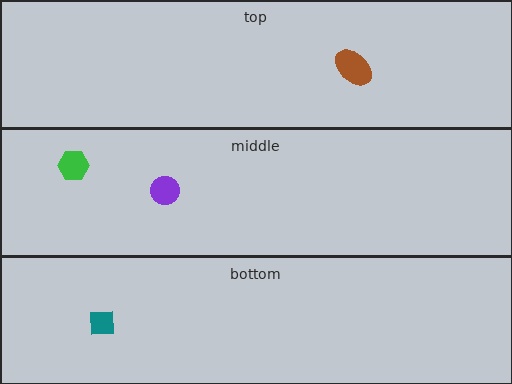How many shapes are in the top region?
1.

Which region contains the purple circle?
The middle region.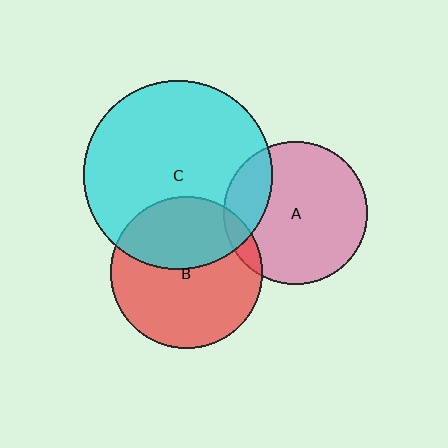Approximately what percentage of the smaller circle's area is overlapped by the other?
Approximately 40%.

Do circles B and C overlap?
Yes.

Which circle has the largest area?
Circle C (cyan).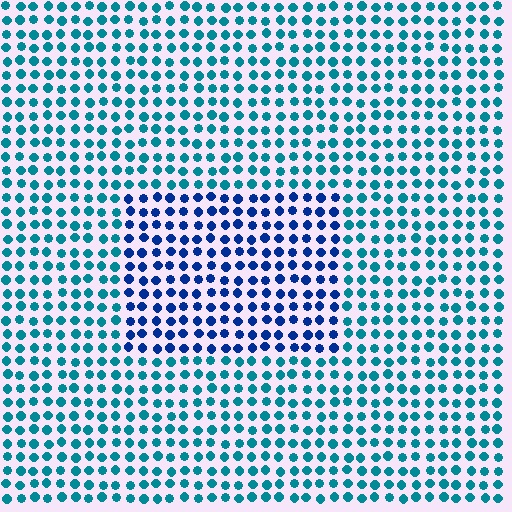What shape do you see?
I see a rectangle.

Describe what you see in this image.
The image is filled with small teal elements in a uniform arrangement. A rectangle-shaped region is visible where the elements are tinted to a slightly different hue, forming a subtle color boundary.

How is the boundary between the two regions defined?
The boundary is defined purely by a slight shift in hue (about 37 degrees). Spacing, size, and orientation are identical on both sides.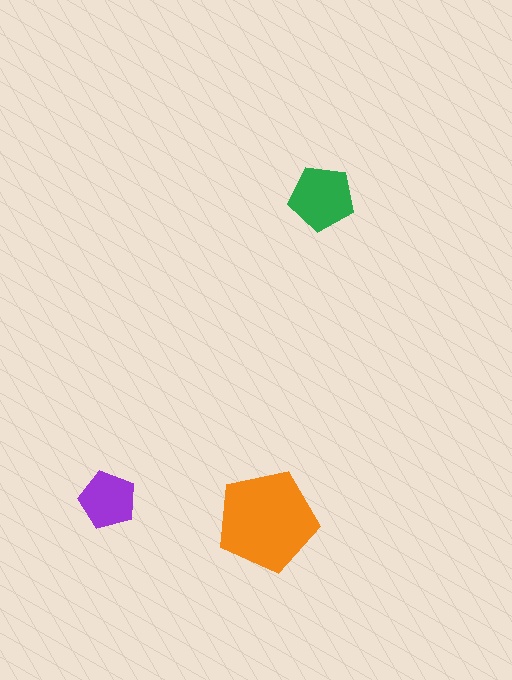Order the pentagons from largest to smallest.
the orange one, the green one, the purple one.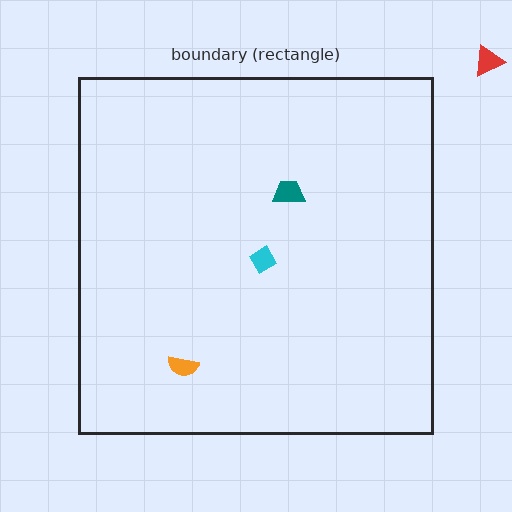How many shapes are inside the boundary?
3 inside, 1 outside.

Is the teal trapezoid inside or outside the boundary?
Inside.